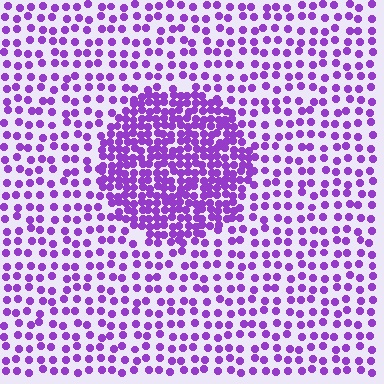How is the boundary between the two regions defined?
The boundary is defined by a change in element density (approximately 2.4x ratio). All elements are the same color, size, and shape.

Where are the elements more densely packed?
The elements are more densely packed inside the circle boundary.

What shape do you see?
I see a circle.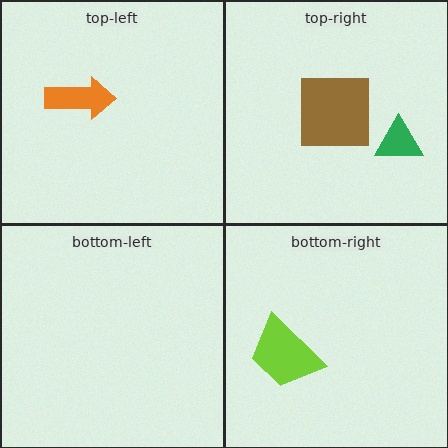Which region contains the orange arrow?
The top-left region.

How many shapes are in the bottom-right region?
1.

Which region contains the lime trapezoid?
The bottom-right region.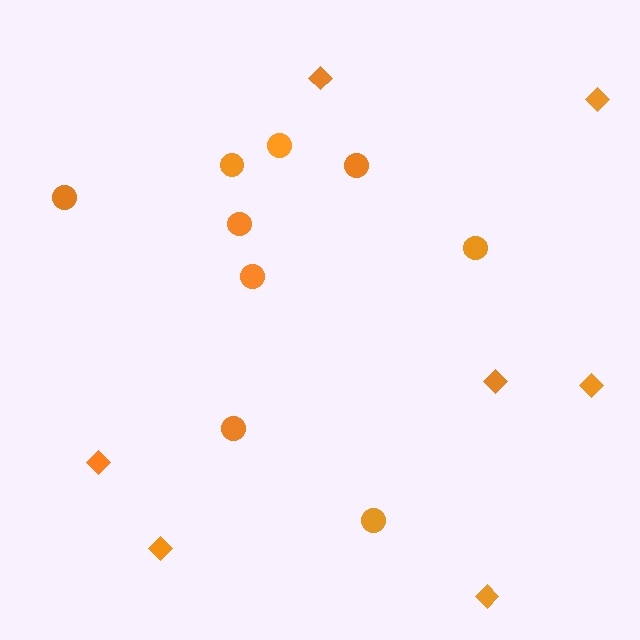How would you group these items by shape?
There are 2 groups: one group of diamonds (7) and one group of circles (9).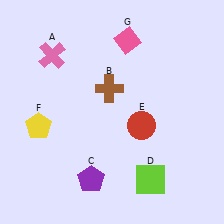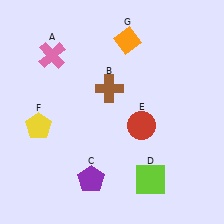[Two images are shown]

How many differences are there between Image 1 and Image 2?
There is 1 difference between the two images.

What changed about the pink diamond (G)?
In Image 1, G is pink. In Image 2, it changed to orange.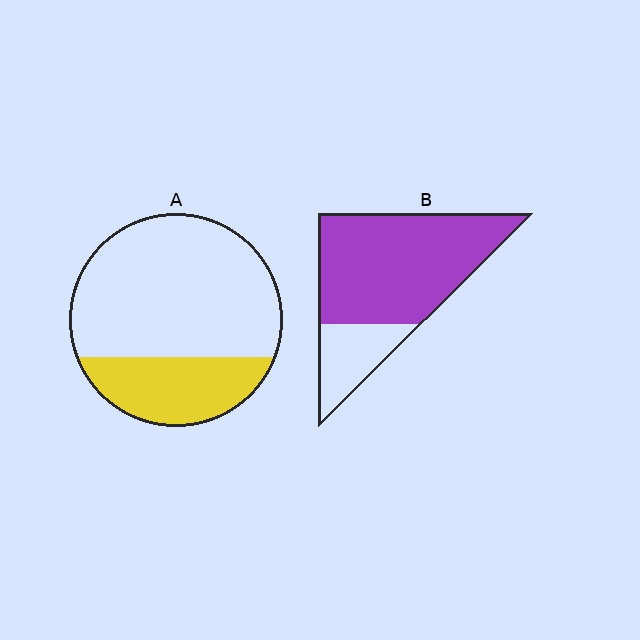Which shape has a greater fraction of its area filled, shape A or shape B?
Shape B.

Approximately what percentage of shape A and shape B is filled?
A is approximately 30% and B is approximately 75%.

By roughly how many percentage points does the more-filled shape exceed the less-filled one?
By roughly 50 percentage points (B over A).